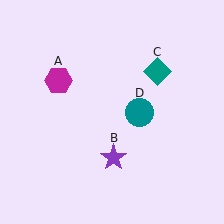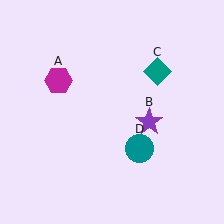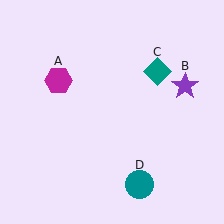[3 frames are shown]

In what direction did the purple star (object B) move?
The purple star (object B) moved up and to the right.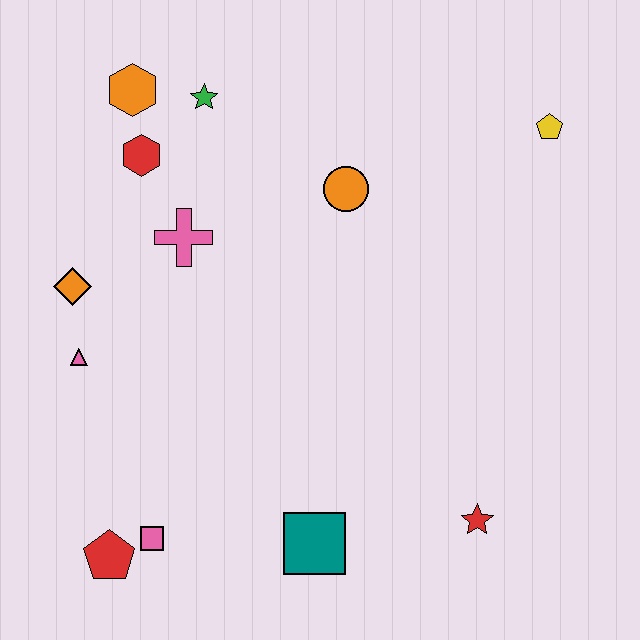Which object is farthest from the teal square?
The orange hexagon is farthest from the teal square.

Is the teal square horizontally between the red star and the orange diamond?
Yes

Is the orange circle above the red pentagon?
Yes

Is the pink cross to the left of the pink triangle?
No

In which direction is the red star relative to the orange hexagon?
The red star is below the orange hexagon.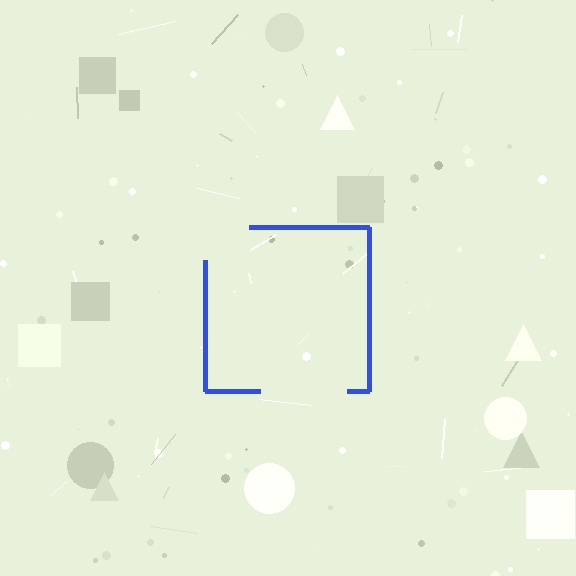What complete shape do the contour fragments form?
The contour fragments form a square.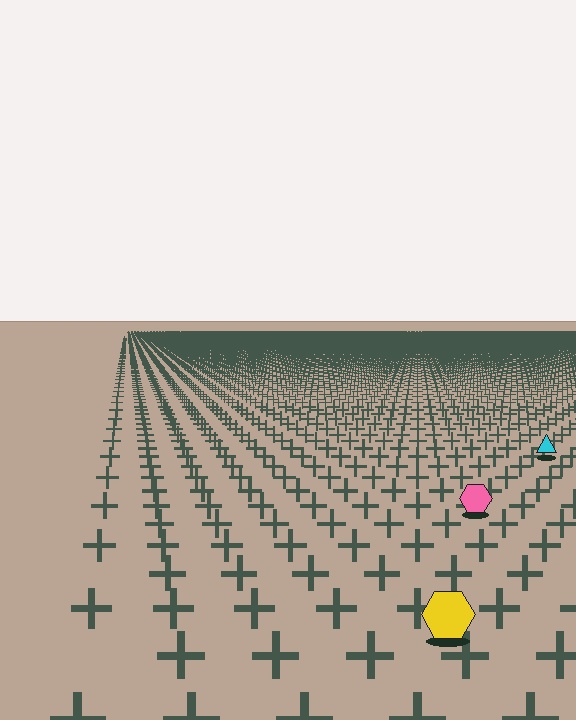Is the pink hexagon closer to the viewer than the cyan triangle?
Yes. The pink hexagon is closer — you can tell from the texture gradient: the ground texture is coarser near it.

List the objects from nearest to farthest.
From nearest to farthest: the yellow hexagon, the pink hexagon, the cyan triangle.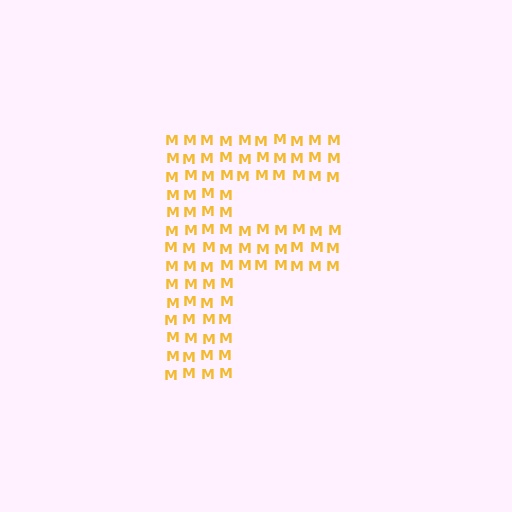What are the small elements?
The small elements are letter M's.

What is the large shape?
The large shape is the letter F.